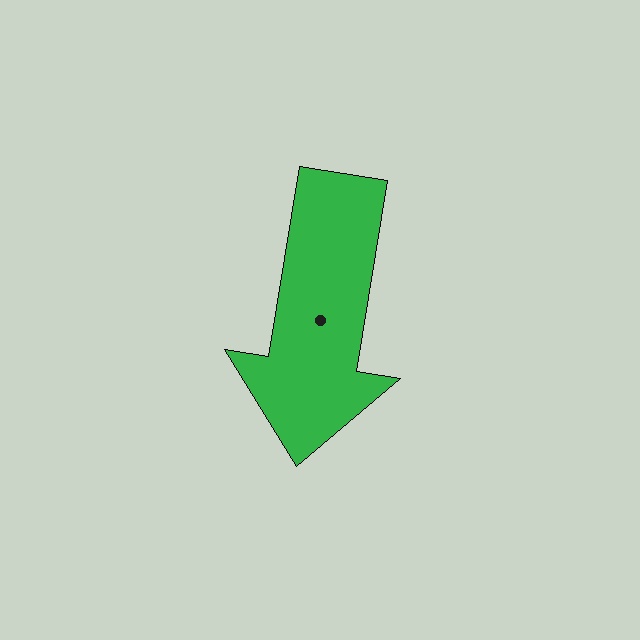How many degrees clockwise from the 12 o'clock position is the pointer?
Approximately 189 degrees.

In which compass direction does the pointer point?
South.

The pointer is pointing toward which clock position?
Roughly 6 o'clock.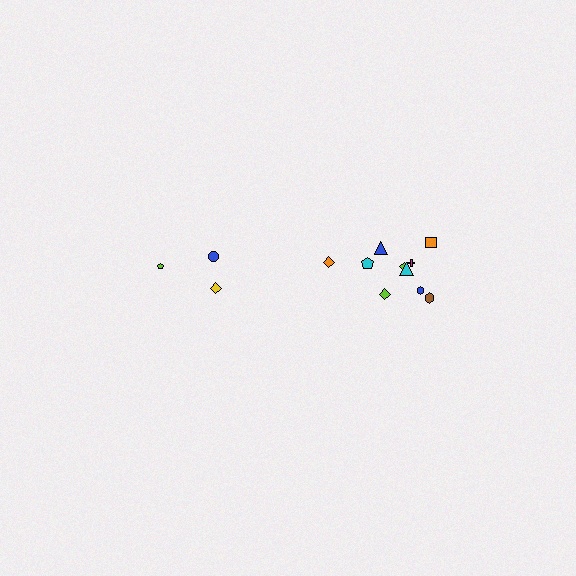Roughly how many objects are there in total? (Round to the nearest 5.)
Roughly 15 objects in total.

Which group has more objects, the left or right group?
The right group.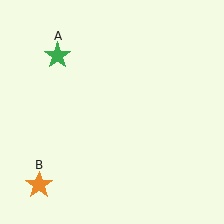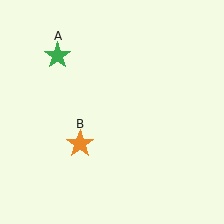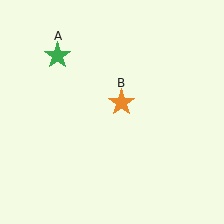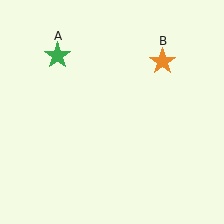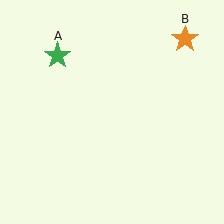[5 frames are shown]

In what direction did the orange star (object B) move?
The orange star (object B) moved up and to the right.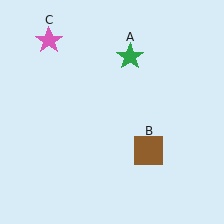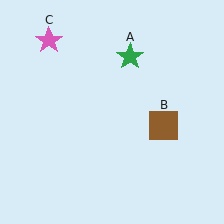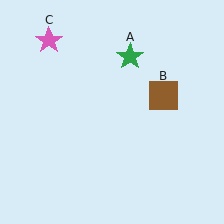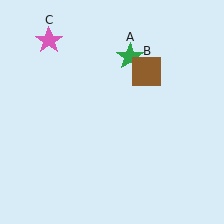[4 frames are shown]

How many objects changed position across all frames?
1 object changed position: brown square (object B).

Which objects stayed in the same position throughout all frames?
Green star (object A) and pink star (object C) remained stationary.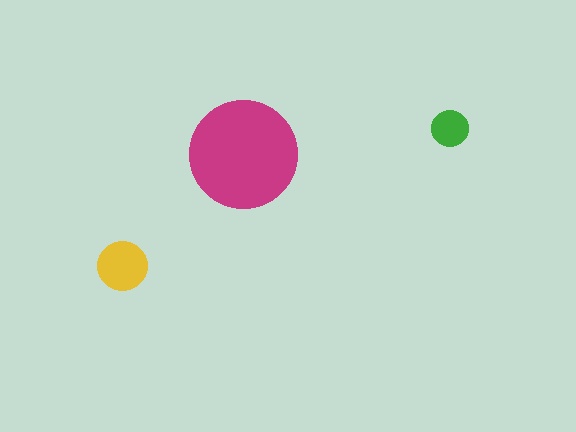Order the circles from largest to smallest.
the magenta one, the yellow one, the green one.